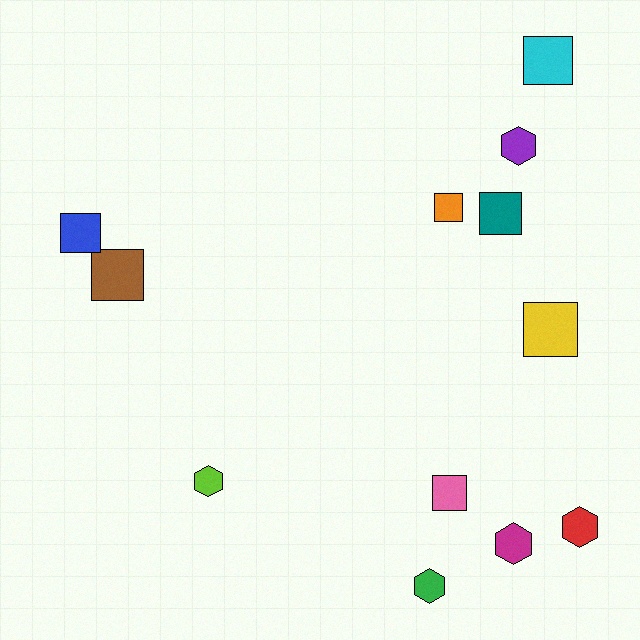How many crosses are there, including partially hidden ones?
There are no crosses.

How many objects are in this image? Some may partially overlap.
There are 12 objects.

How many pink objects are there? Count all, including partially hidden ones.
There is 1 pink object.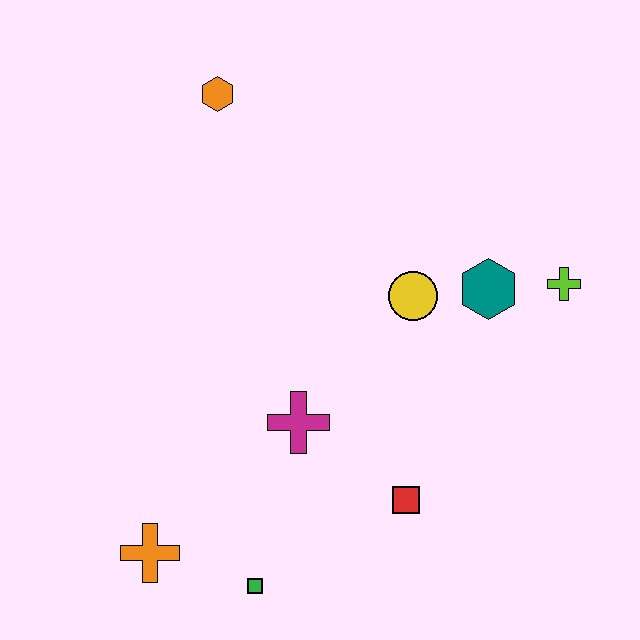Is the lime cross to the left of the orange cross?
No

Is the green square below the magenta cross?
Yes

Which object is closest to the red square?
The magenta cross is closest to the red square.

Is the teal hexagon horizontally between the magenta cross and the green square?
No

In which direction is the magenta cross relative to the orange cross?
The magenta cross is to the right of the orange cross.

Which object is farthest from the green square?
The orange hexagon is farthest from the green square.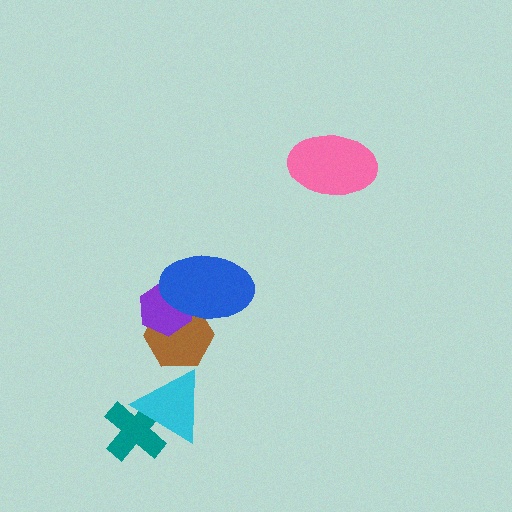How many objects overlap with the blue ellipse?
2 objects overlap with the blue ellipse.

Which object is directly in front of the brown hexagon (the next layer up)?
The purple hexagon is directly in front of the brown hexagon.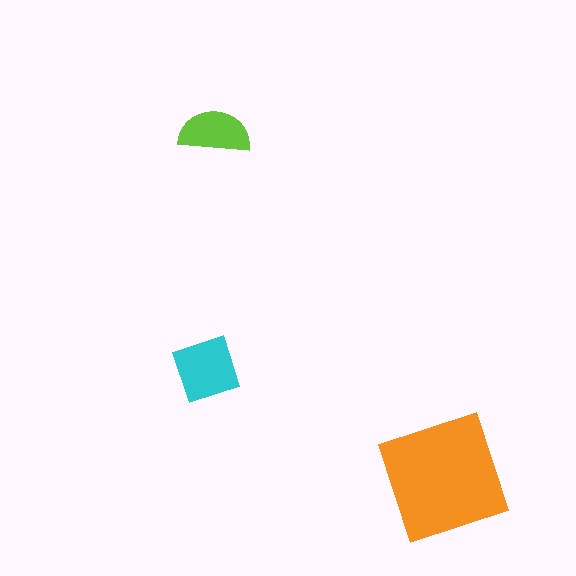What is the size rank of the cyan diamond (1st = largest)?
2nd.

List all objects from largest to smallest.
The orange square, the cyan diamond, the lime semicircle.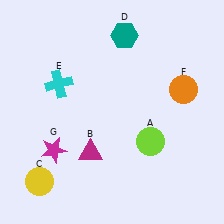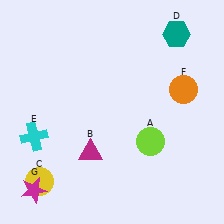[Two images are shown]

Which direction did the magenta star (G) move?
The magenta star (G) moved down.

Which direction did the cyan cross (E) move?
The cyan cross (E) moved down.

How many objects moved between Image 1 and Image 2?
3 objects moved between the two images.